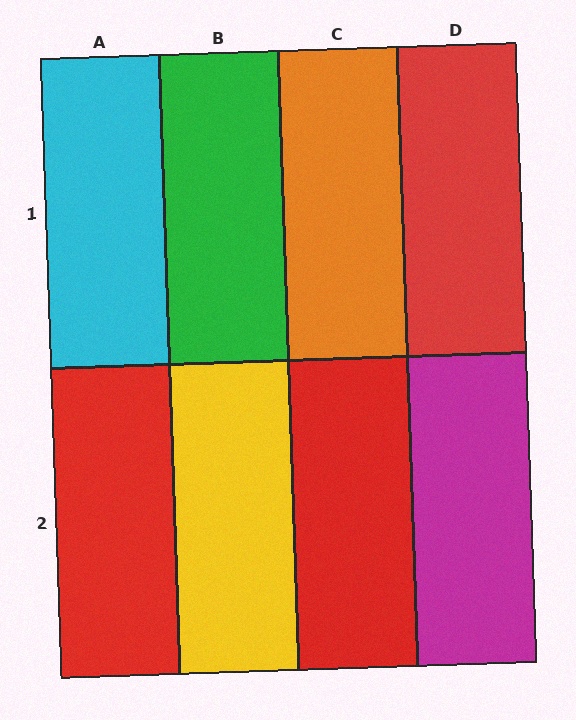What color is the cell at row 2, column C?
Red.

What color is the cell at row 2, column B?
Yellow.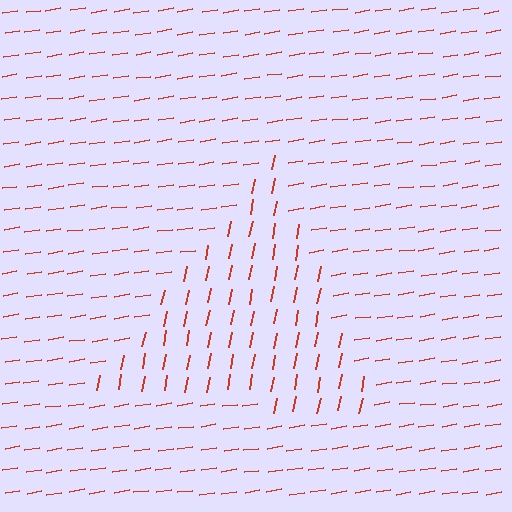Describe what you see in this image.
The image is filled with small red line segments. A triangle region in the image has lines oriented differently from the surrounding lines, creating a visible texture boundary.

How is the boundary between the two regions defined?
The boundary is defined purely by a change in line orientation (approximately 70 degrees difference). All lines are the same color and thickness.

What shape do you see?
I see a triangle.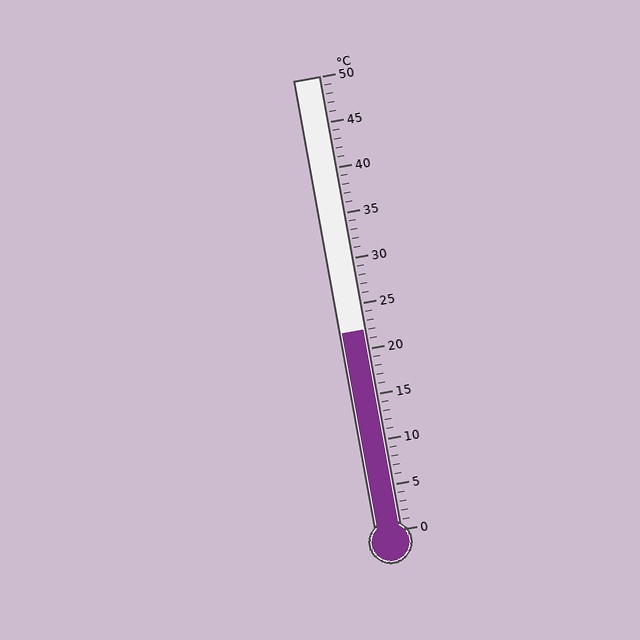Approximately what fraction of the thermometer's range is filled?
The thermometer is filled to approximately 45% of its range.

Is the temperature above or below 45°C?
The temperature is below 45°C.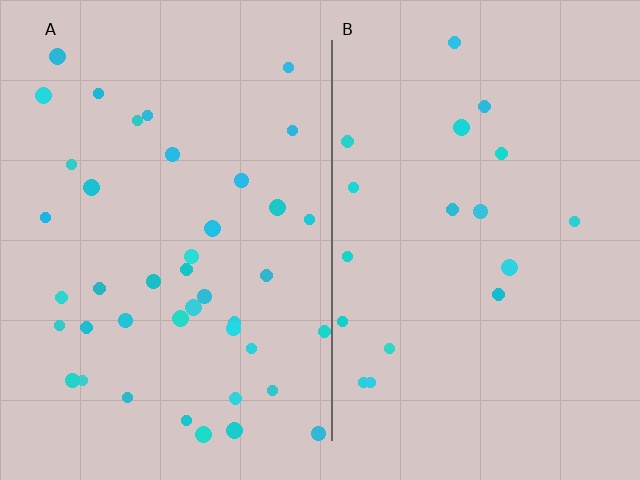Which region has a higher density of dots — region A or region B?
A (the left).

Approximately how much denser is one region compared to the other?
Approximately 2.3× — region A over region B.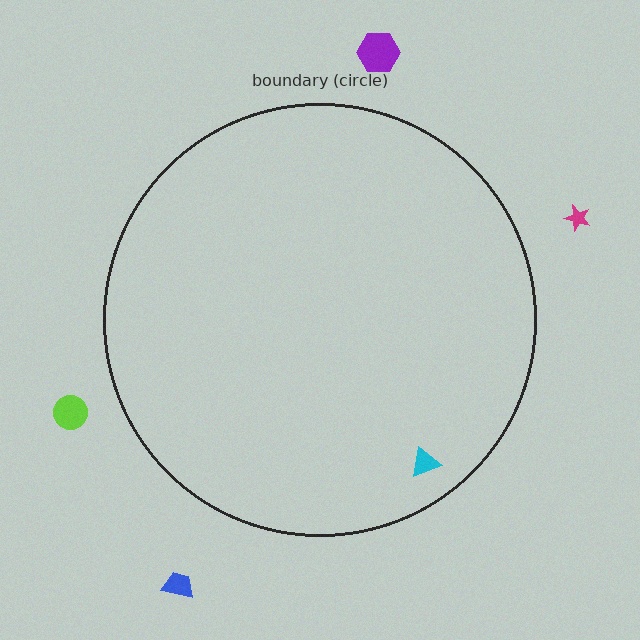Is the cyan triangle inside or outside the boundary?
Inside.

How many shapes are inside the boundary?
1 inside, 4 outside.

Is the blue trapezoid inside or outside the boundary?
Outside.